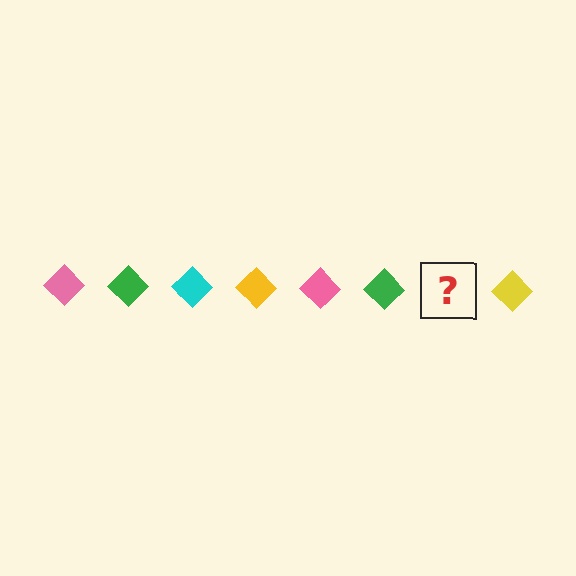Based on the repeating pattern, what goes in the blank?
The blank should be a cyan diamond.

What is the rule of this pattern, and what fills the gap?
The rule is that the pattern cycles through pink, green, cyan, yellow diamonds. The gap should be filled with a cyan diamond.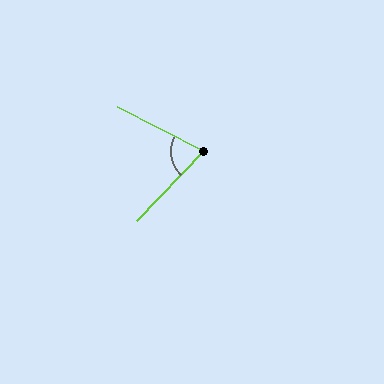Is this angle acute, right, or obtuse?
It is acute.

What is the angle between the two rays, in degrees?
Approximately 73 degrees.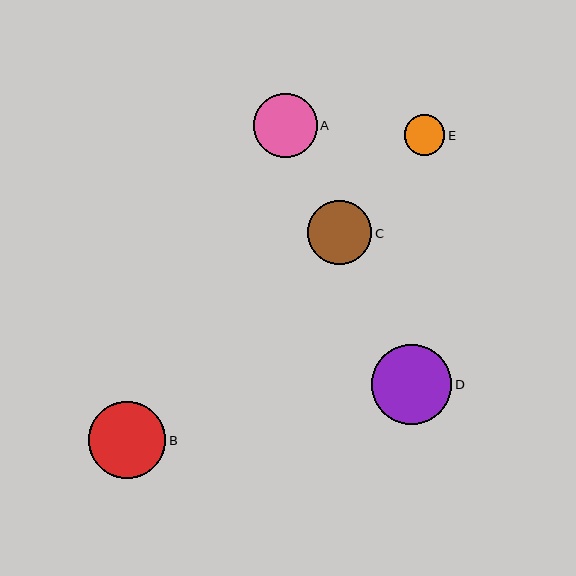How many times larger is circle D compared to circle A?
Circle D is approximately 1.3 times the size of circle A.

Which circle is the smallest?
Circle E is the smallest with a size of approximately 41 pixels.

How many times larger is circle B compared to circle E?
Circle B is approximately 1.9 times the size of circle E.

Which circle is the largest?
Circle D is the largest with a size of approximately 80 pixels.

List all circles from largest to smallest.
From largest to smallest: D, B, A, C, E.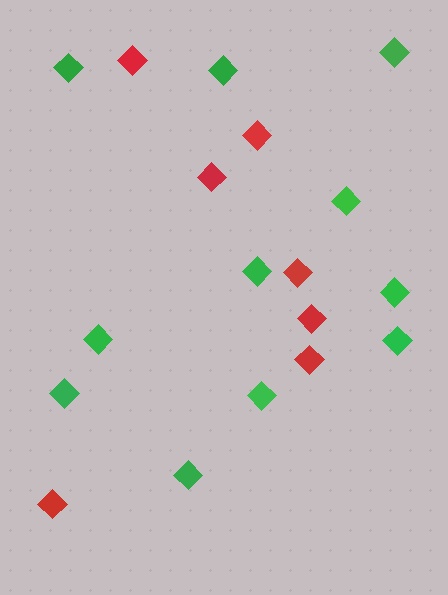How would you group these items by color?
There are 2 groups: one group of red diamonds (7) and one group of green diamonds (11).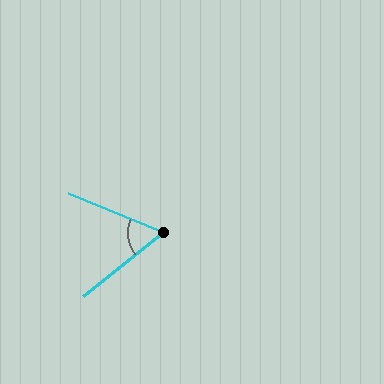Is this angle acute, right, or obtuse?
It is acute.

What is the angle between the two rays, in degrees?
Approximately 61 degrees.